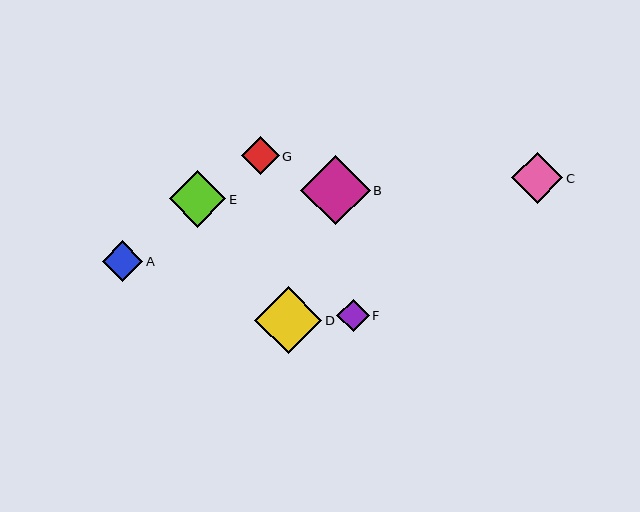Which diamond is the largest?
Diamond B is the largest with a size of approximately 70 pixels.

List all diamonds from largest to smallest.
From largest to smallest: B, D, E, C, A, G, F.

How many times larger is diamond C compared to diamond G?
Diamond C is approximately 1.4 times the size of diamond G.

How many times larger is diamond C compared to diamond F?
Diamond C is approximately 1.6 times the size of diamond F.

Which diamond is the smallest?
Diamond F is the smallest with a size of approximately 32 pixels.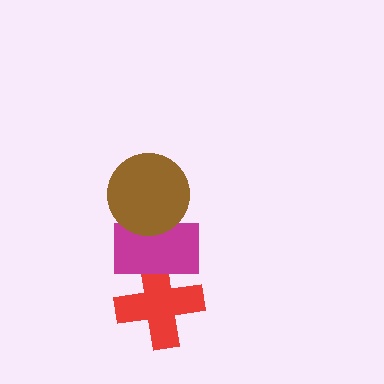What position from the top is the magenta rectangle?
The magenta rectangle is 2nd from the top.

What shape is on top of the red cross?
The magenta rectangle is on top of the red cross.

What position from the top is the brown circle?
The brown circle is 1st from the top.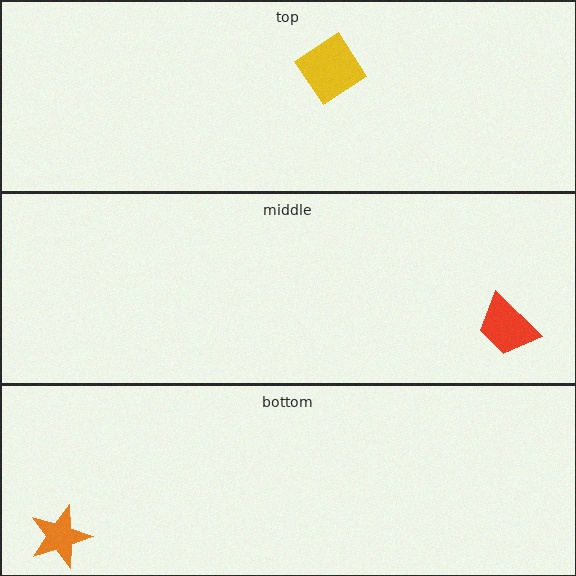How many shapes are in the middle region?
1.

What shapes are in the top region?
The yellow diamond.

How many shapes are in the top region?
1.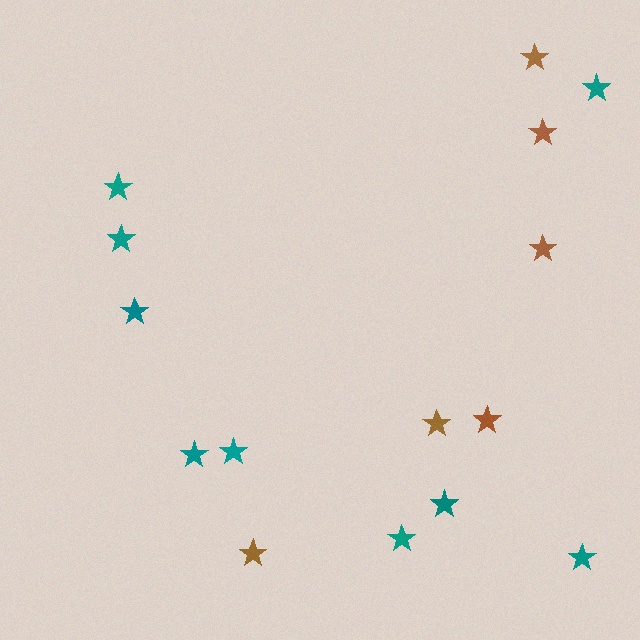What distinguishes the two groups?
There are 2 groups: one group of brown stars (6) and one group of teal stars (9).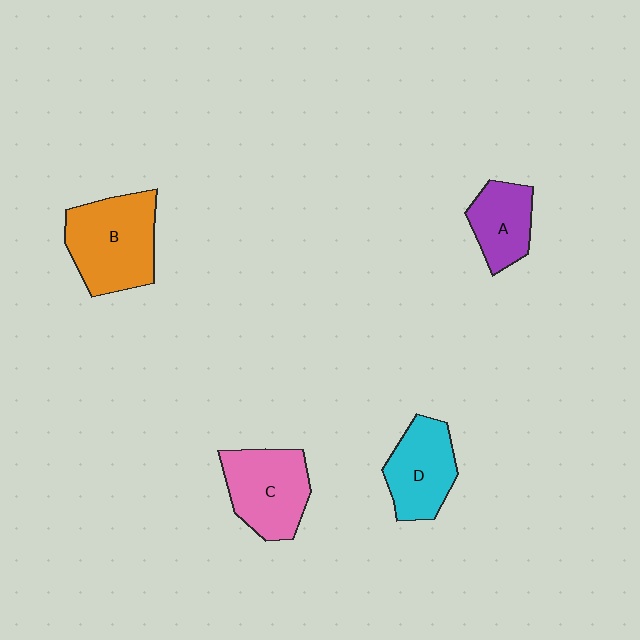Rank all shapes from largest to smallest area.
From largest to smallest: B (orange), C (pink), D (cyan), A (purple).